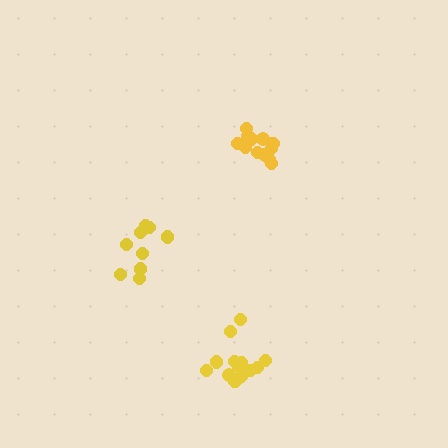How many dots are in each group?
Group 1: 13 dots, Group 2: 9 dots, Group 3: 14 dots (36 total).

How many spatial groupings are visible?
There are 3 spatial groupings.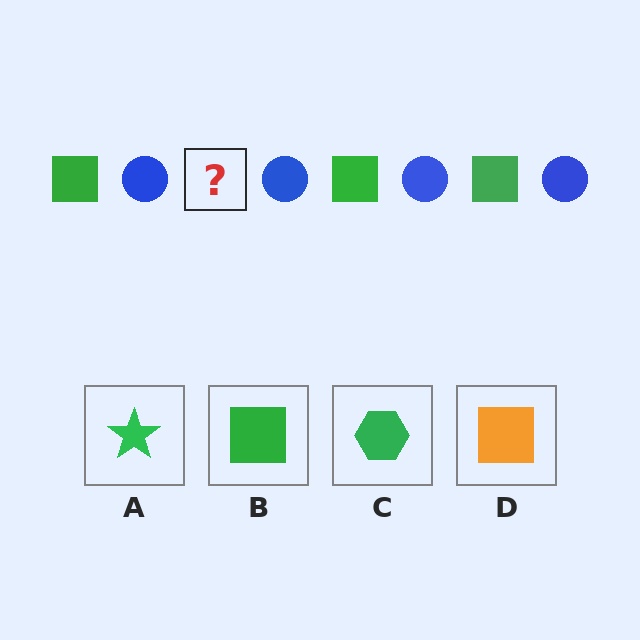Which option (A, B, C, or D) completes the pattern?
B.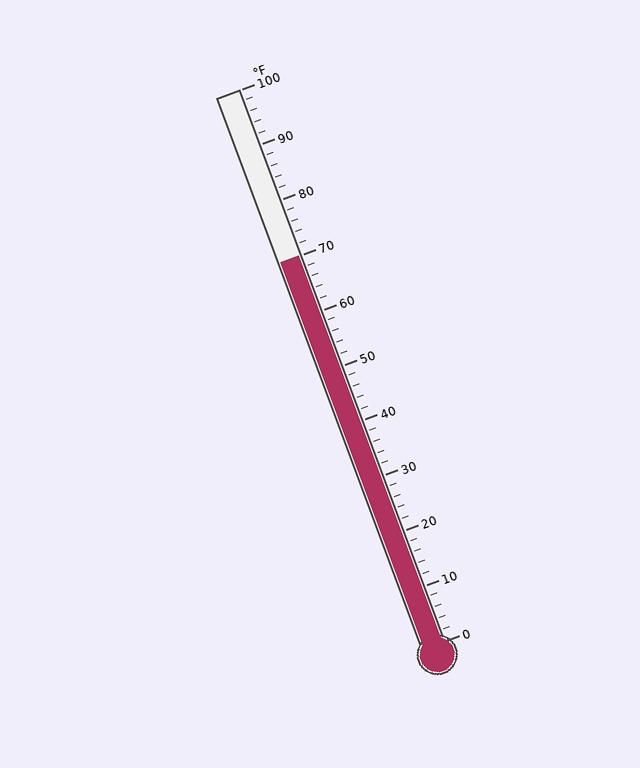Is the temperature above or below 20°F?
The temperature is above 20°F.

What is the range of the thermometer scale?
The thermometer scale ranges from 0°F to 100°F.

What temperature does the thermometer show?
The thermometer shows approximately 70°F.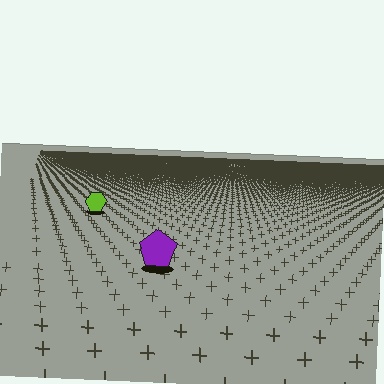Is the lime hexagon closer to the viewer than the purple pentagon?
No. The purple pentagon is closer — you can tell from the texture gradient: the ground texture is coarser near it.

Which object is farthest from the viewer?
The lime hexagon is farthest from the viewer. It appears smaller and the ground texture around it is denser.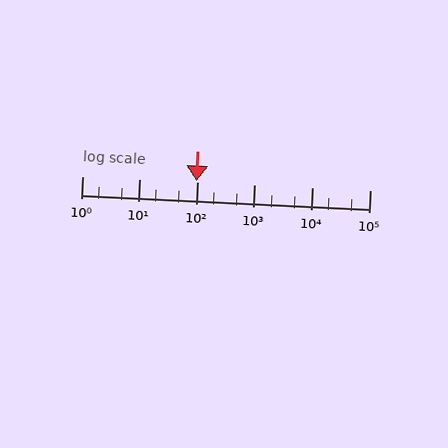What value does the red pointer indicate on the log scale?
The pointer indicates approximately 97.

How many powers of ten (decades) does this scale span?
The scale spans 5 decades, from 1 to 100000.